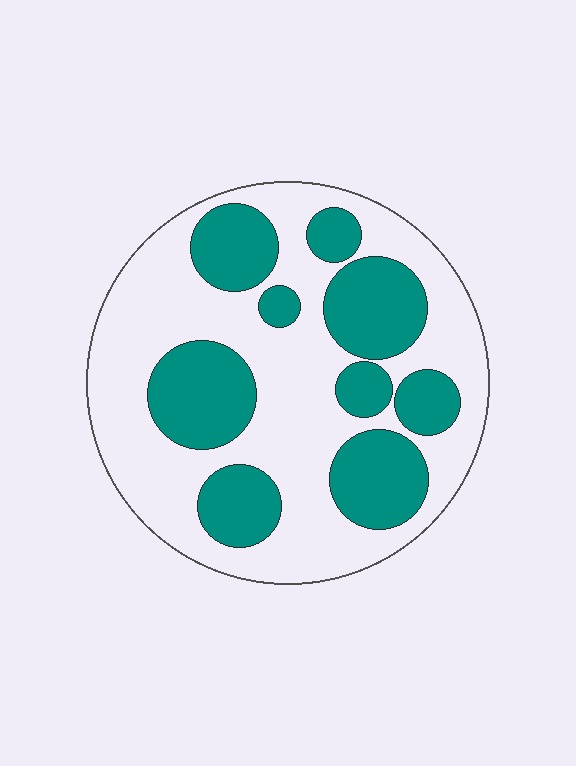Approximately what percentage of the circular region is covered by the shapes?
Approximately 35%.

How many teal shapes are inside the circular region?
9.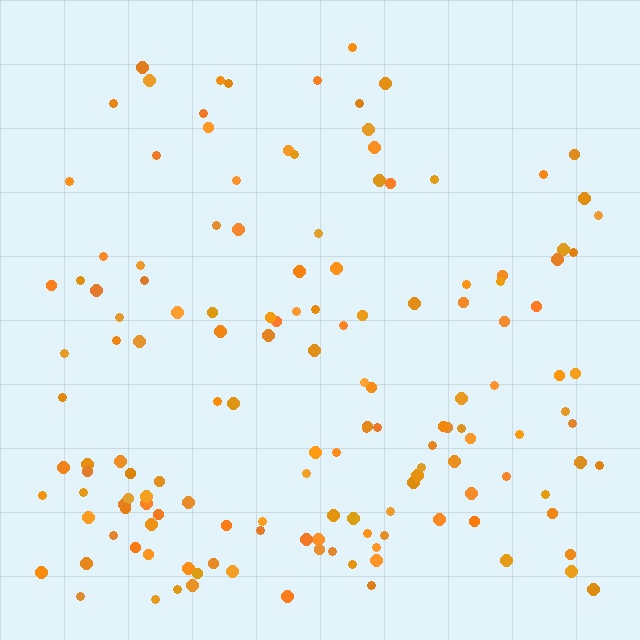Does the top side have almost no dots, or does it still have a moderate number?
Still a moderate number, just noticeably fewer than the bottom.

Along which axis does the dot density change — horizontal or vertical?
Vertical.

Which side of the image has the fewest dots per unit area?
The top.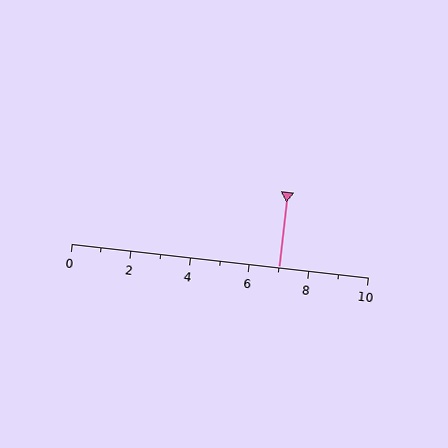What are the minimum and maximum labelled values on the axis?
The axis runs from 0 to 10.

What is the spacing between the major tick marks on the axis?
The major ticks are spaced 2 apart.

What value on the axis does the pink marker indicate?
The marker indicates approximately 7.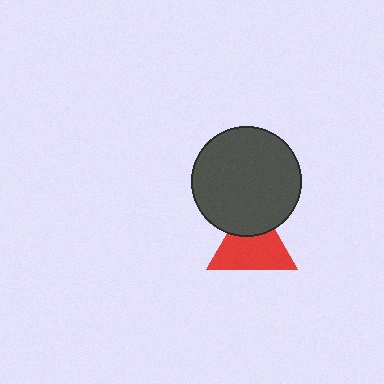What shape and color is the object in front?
The object in front is a dark gray circle.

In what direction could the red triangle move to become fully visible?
The red triangle could move down. That would shift it out from behind the dark gray circle entirely.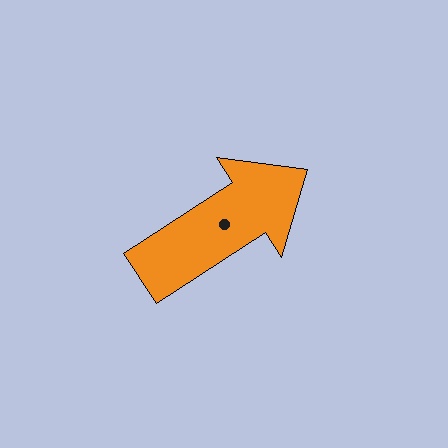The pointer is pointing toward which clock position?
Roughly 2 o'clock.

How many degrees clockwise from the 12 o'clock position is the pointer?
Approximately 57 degrees.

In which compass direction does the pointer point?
Northeast.